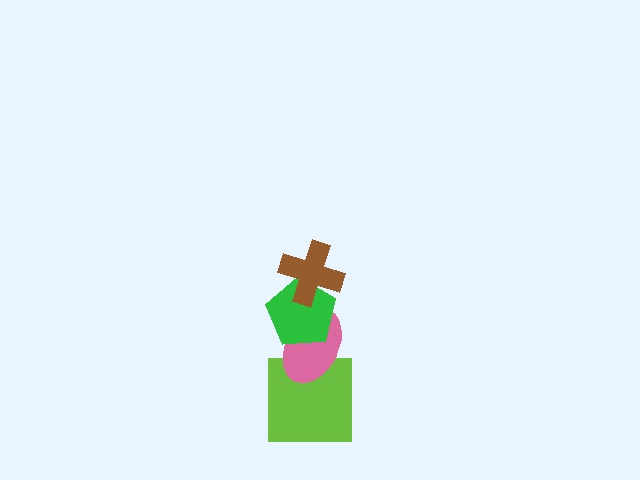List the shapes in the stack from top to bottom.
From top to bottom: the brown cross, the green pentagon, the pink ellipse, the lime square.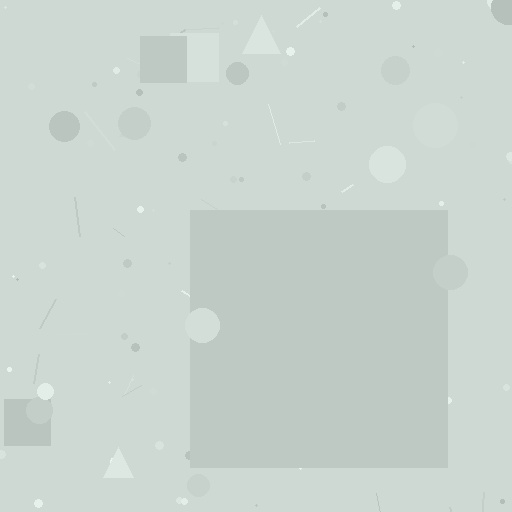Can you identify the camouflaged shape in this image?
The camouflaged shape is a square.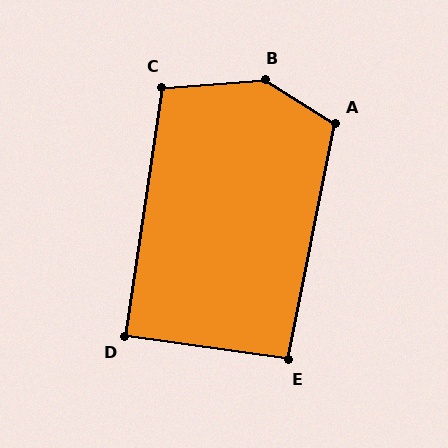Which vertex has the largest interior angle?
B, at approximately 144 degrees.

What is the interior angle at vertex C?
Approximately 103 degrees (obtuse).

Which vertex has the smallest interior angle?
D, at approximately 90 degrees.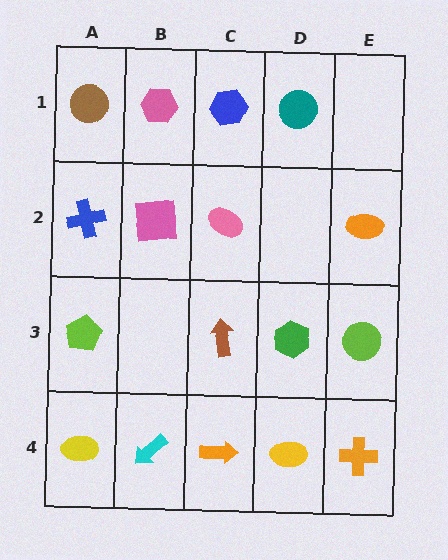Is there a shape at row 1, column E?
No, that cell is empty.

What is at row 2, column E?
An orange ellipse.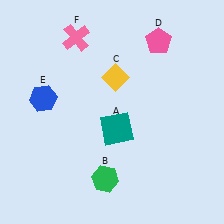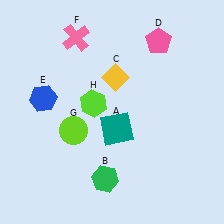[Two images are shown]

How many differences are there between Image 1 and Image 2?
There are 2 differences between the two images.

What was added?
A lime circle (G), a lime hexagon (H) were added in Image 2.